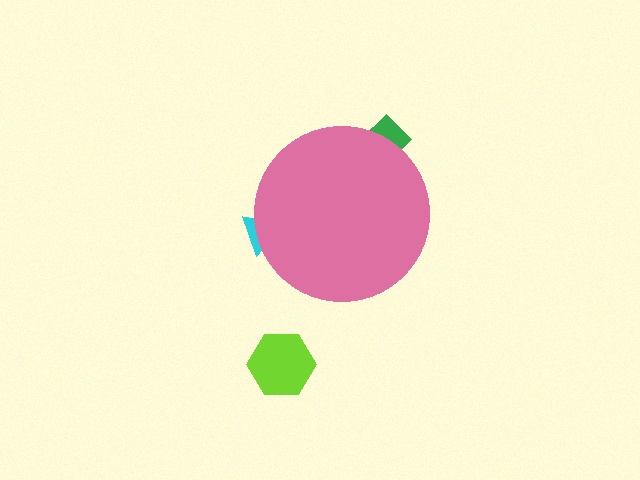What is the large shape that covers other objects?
A pink circle.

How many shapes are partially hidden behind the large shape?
2 shapes are partially hidden.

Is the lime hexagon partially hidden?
No, the lime hexagon is fully visible.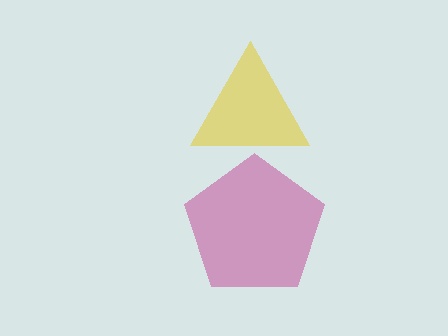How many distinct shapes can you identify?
There are 2 distinct shapes: a magenta pentagon, a yellow triangle.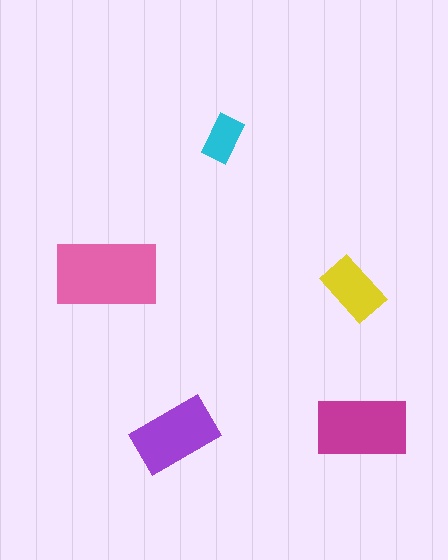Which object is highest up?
The cyan rectangle is topmost.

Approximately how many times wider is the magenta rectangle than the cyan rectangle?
About 2 times wider.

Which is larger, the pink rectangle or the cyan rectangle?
The pink one.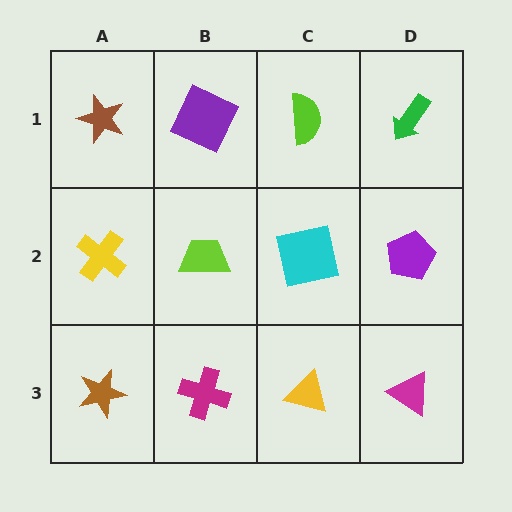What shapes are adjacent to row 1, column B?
A lime trapezoid (row 2, column B), a brown star (row 1, column A), a lime semicircle (row 1, column C).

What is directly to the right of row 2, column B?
A cyan square.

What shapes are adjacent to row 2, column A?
A brown star (row 1, column A), a brown star (row 3, column A), a lime trapezoid (row 2, column B).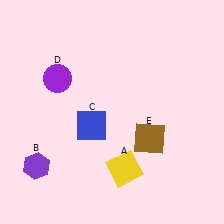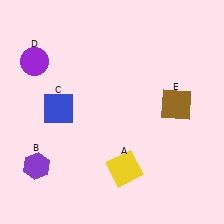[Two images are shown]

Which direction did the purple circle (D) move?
The purple circle (D) moved left.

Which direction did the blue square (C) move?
The blue square (C) moved left.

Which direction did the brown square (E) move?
The brown square (E) moved up.